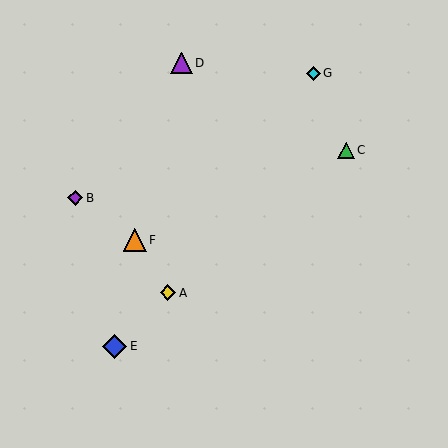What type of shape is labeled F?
Shape F is an orange triangle.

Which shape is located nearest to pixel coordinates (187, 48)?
The purple triangle (labeled D) at (182, 63) is nearest to that location.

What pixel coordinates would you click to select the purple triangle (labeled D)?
Click at (182, 63) to select the purple triangle D.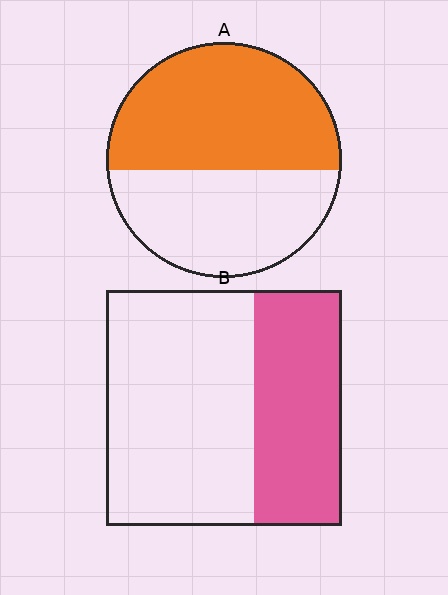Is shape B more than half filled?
No.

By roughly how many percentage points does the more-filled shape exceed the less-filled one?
By roughly 20 percentage points (A over B).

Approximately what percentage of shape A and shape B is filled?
A is approximately 55% and B is approximately 35%.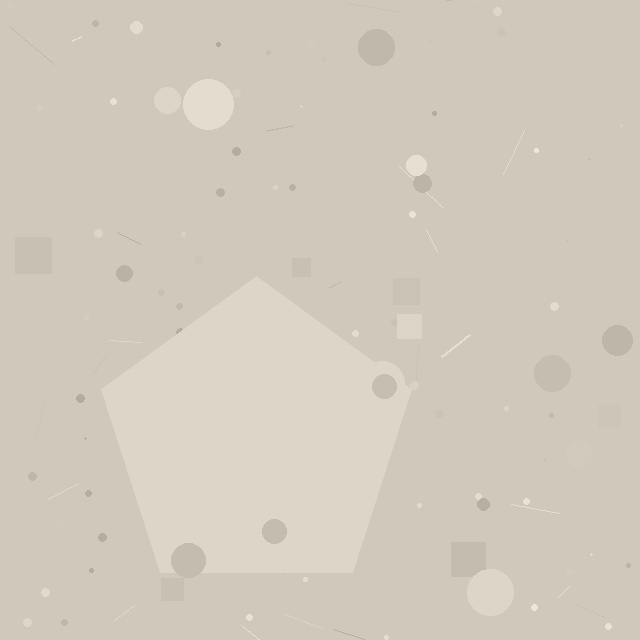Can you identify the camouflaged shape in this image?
The camouflaged shape is a pentagon.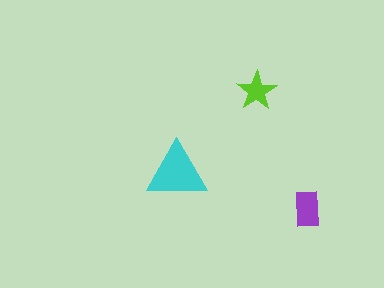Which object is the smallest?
The lime star.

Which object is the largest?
The cyan triangle.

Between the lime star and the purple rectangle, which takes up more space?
The purple rectangle.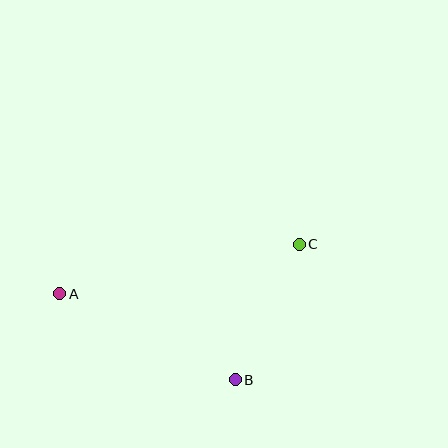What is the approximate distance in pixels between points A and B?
The distance between A and B is approximately 196 pixels.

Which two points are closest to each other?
Points B and C are closest to each other.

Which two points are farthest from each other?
Points A and C are farthest from each other.